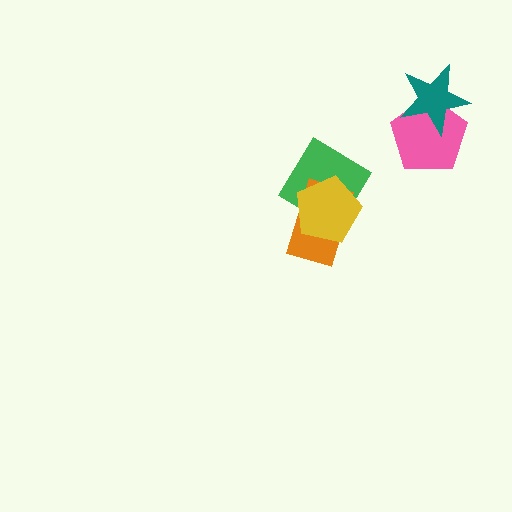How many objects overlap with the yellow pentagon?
2 objects overlap with the yellow pentagon.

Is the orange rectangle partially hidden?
Yes, it is partially covered by another shape.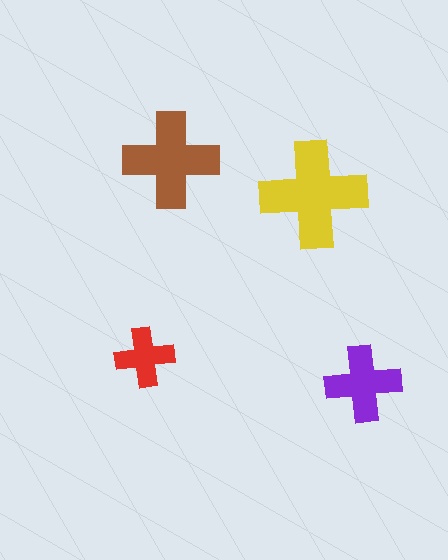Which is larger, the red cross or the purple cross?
The purple one.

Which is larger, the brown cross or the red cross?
The brown one.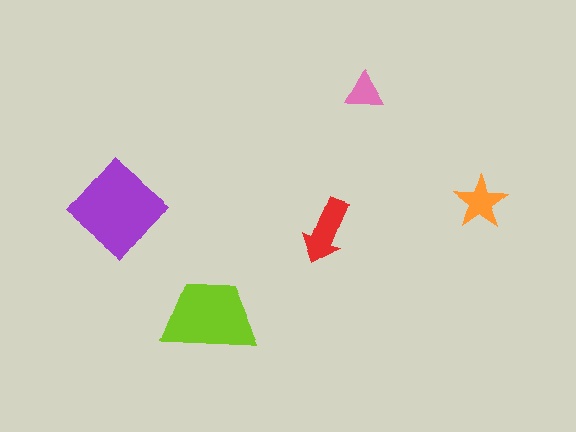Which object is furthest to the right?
The orange star is rightmost.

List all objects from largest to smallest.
The purple diamond, the lime trapezoid, the red arrow, the orange star, the pink triangle.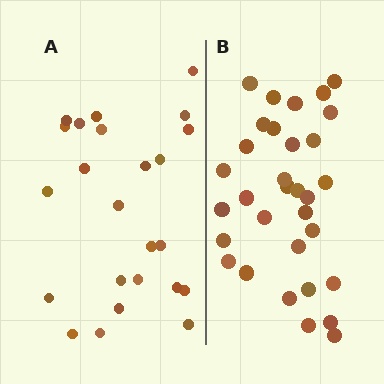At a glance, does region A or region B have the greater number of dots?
Region B (the right region) has more dots.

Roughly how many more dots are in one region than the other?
Region B has roughly 8 or so more dots than region A.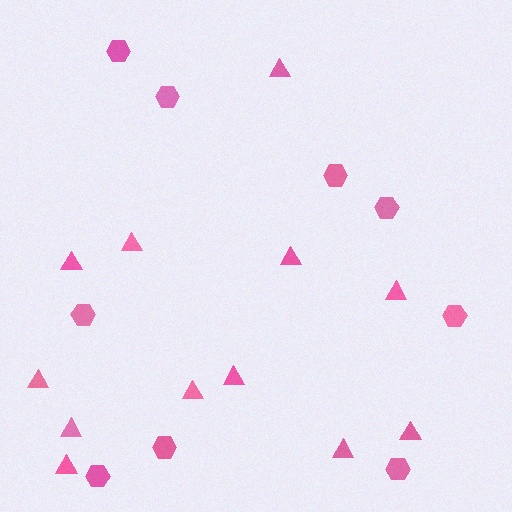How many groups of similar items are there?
There are 2 groups: one group of hexagons (9) and one group of triangles (12).